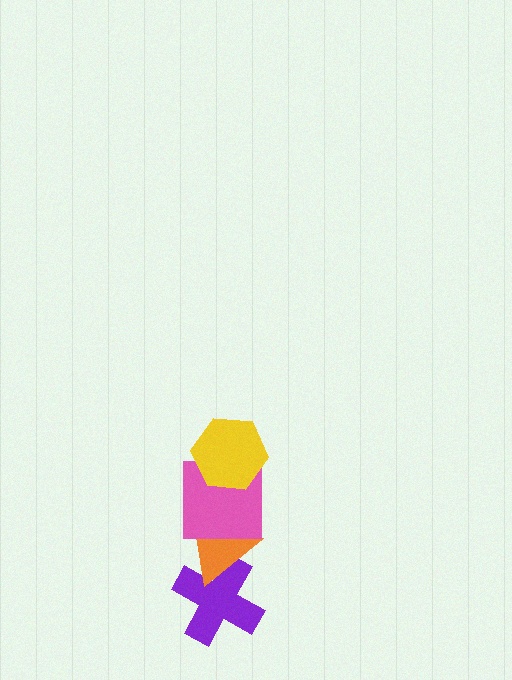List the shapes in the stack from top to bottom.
From top to bottom: the yellow hexagon, the pink square, the orange triangle, the purple cross.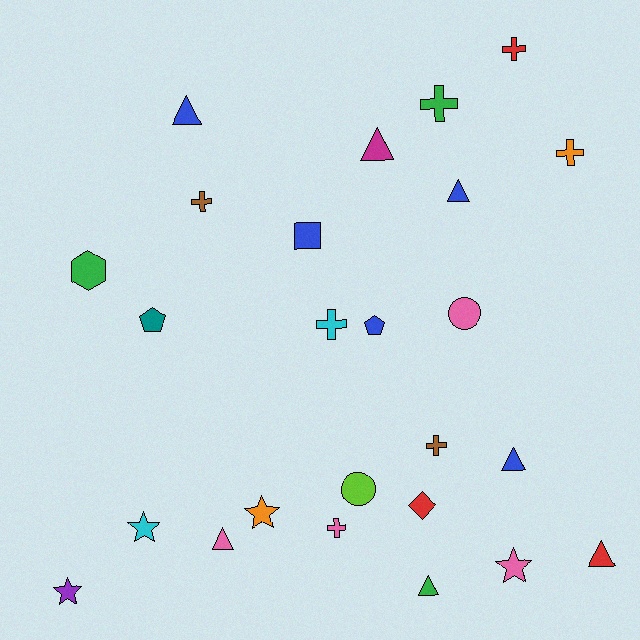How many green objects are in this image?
There are 3 green objects.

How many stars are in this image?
There are 4 stars.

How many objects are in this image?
There are 25 objects.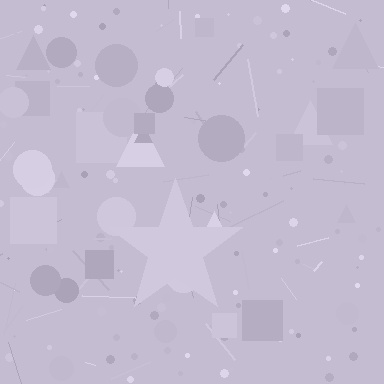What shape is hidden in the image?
A star is hidden in the image.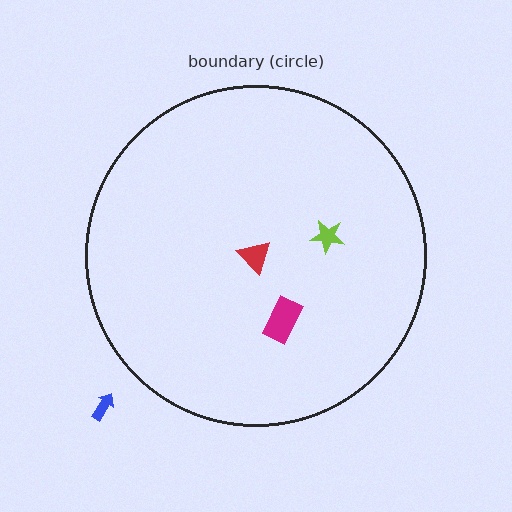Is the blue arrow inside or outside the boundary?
Outside.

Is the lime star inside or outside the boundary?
Inside.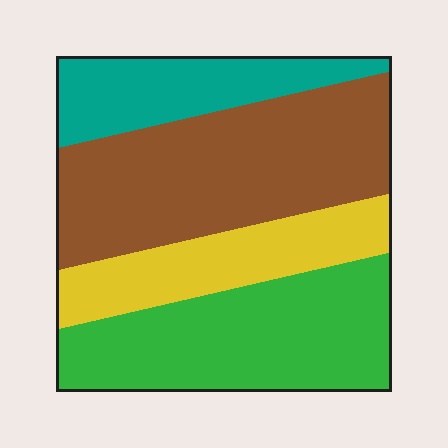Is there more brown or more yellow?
Brown.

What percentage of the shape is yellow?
Yellow takes up less than a quarter of the shape.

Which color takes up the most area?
Brown, at roughly 35%.